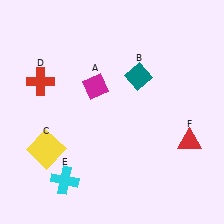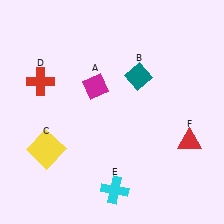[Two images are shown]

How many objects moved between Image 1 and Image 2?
1 object moved between the two images.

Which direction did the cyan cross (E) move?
The cyan cross (E) moved right.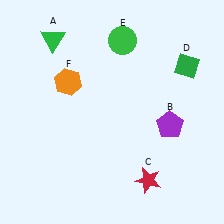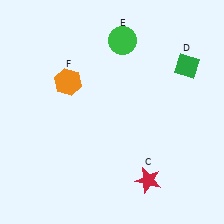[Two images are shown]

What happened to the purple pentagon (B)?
The purple pentagon (B) was removed in Image 2. It was in the bottom-right area of Image 1.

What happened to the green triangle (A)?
The green triangle (A) was removed in Image 2. It was in the top-left area of Image 1.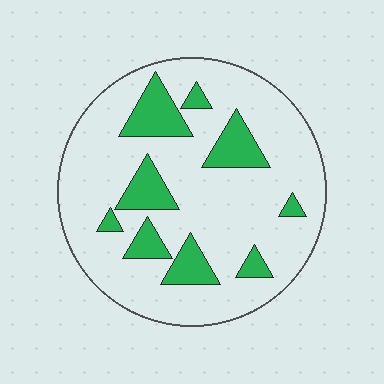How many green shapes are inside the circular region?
9.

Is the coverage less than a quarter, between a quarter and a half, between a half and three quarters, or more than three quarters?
Less than a quarter.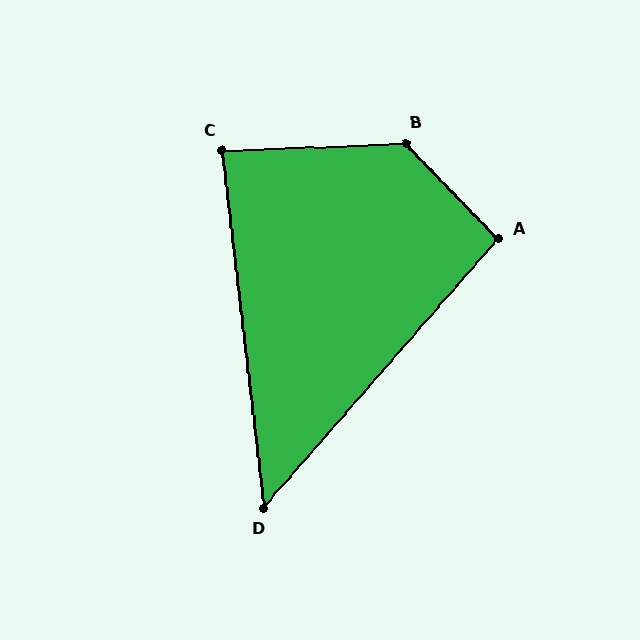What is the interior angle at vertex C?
Approximately 85 degrees (approximately right).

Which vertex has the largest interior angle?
B, at approximately 132 degrees.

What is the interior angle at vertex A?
Approximately 95 degrees (approximately right).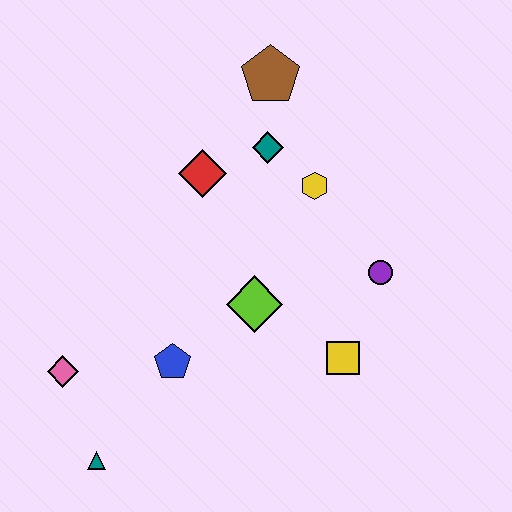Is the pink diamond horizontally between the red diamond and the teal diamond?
No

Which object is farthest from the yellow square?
The brown pentagon is farthest from the yellow square.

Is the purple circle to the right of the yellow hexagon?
Yes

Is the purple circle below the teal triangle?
No